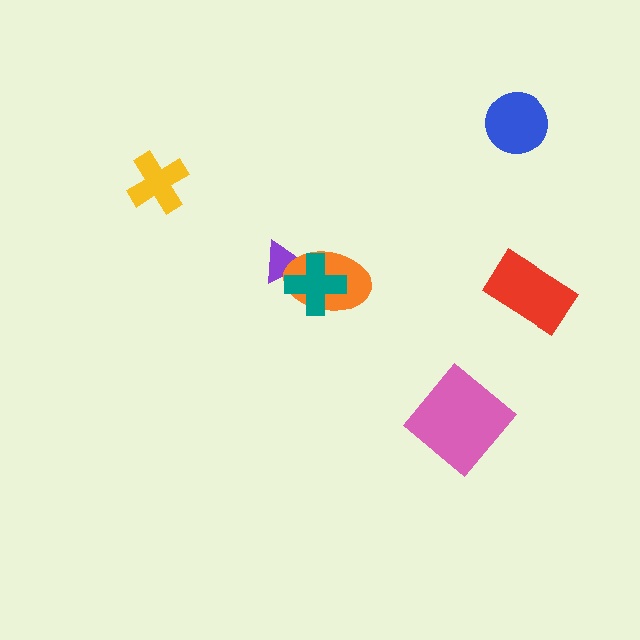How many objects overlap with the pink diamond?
0 objects overlap with the pink diamond.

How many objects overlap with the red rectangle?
0 objects overlap with the red rectangle.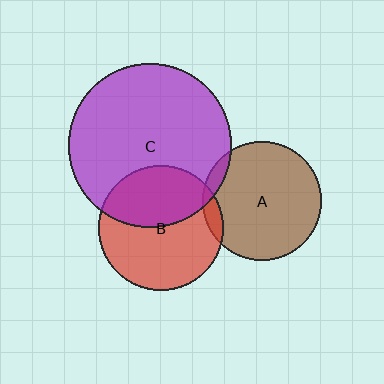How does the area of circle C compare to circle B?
Approximately 1.7 times.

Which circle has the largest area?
Circle C (purple).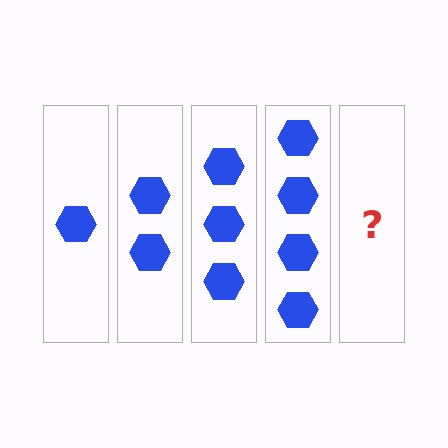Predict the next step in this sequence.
The next step is 5 hexagons.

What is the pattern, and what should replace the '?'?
The pattern is that each step adds one more hexagon. The '?' should be 5 hexagons.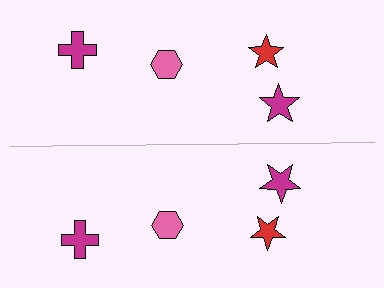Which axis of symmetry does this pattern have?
The pattern has a horizontal axis of symmetry running through the center of the image.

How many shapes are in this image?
There are 8 shapes in this image.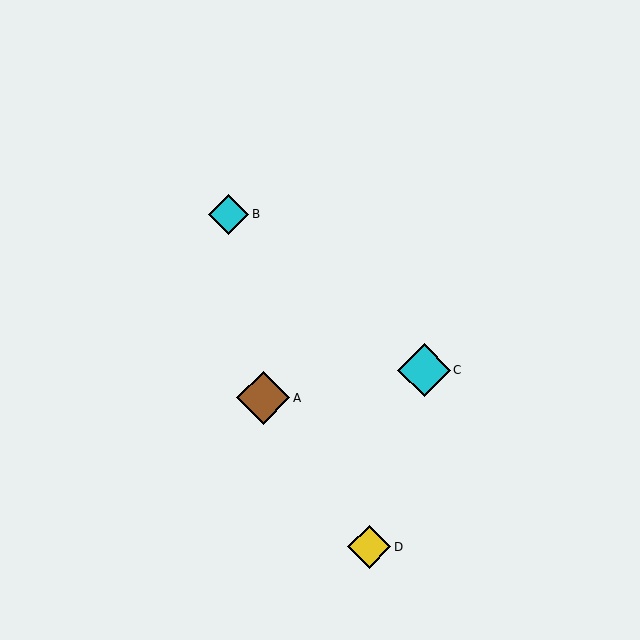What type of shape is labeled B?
Shape B is a cyan diamond.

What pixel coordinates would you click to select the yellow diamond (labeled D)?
Click at (369, 547) to select the yellow diamond D.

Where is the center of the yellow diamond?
The center of the yellow diamond is at (369, 547).